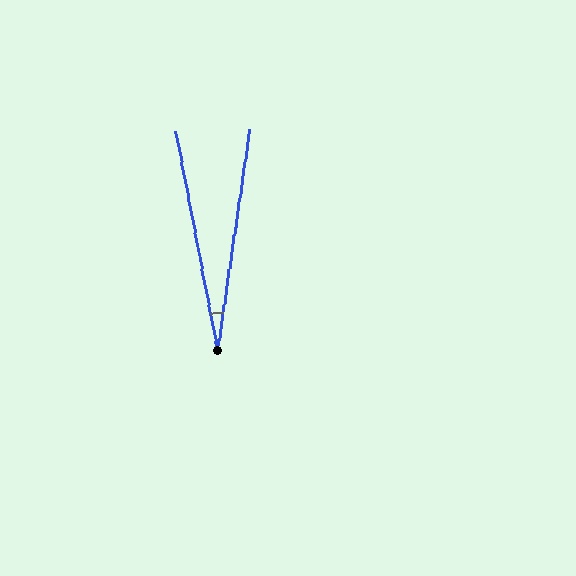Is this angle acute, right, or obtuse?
It is acute.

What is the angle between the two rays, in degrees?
Approximately 19 degrees.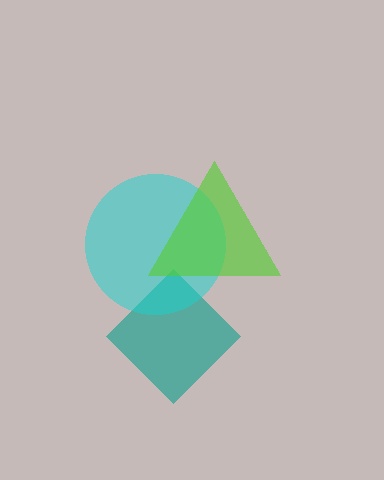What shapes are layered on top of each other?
The layered shapes are: a teal diamond, a cyan circle, a lime triangle.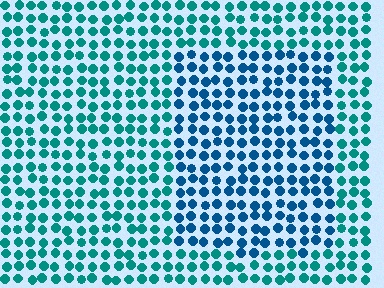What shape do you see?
I see a rectangle.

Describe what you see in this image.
The image is filled with small teal elements in a uniform arrangement. A rectangle-shaped region is visible where the elements are tinted to a slightly different hue, forming a subtle color boundary.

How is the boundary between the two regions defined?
The boundary is defined purely by a slight shift in hue (about 30 degrees). Spacing, size, and orientation are identical on both sides.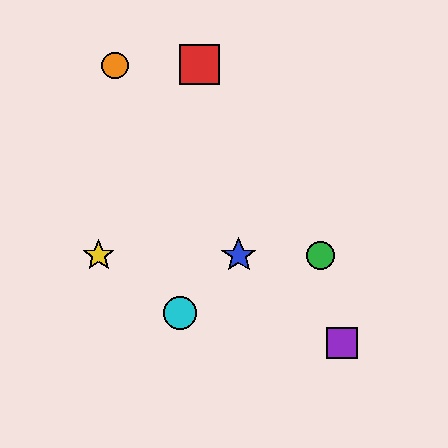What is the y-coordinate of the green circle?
The green circle is at y≈256.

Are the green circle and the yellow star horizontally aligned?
Yes, both are at y≈256.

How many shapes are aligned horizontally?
3 shapes (the blue star, the green circle, the yellow star) are aligned horizontally.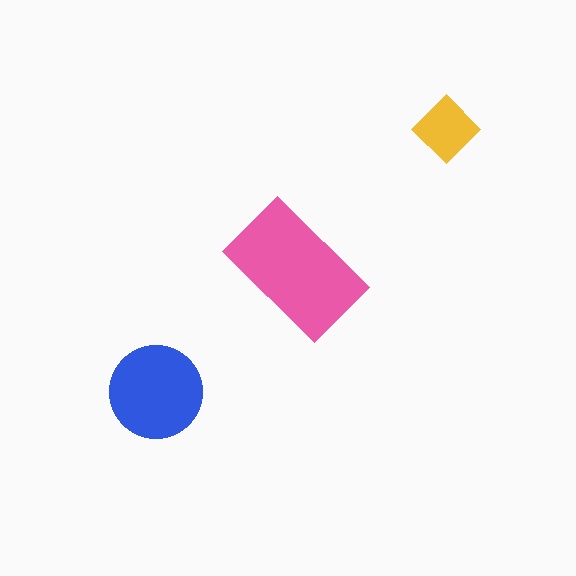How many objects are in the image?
There are 3 objects in the image.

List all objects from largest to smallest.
The pink rectangle, the blue circle, the yellow diamond.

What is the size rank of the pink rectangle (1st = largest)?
1st.